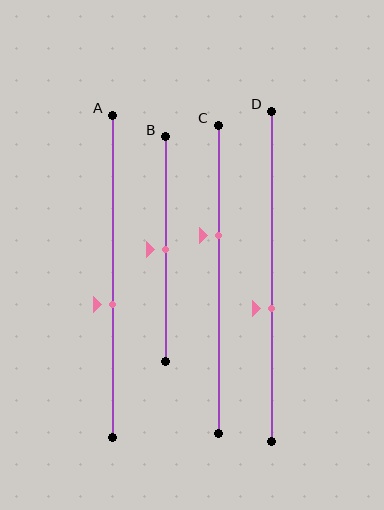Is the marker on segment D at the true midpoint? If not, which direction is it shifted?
No, the marker on segment D is shifted downward by about 10% of the segment length.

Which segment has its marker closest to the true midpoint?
Segment B has its marker closest to the true midpoint.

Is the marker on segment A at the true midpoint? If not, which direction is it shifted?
No, the marker on segment A is shifted downward by about 9% of the segment length.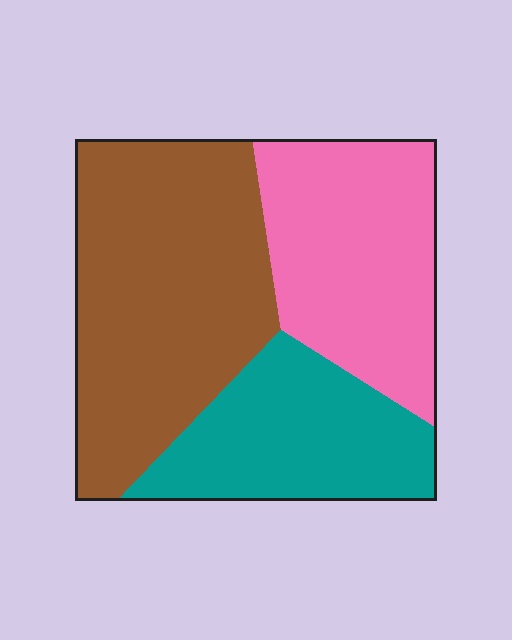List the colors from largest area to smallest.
From largest to smallest: brown, pink, teal.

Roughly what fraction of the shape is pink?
Pink covers 31% of the shape.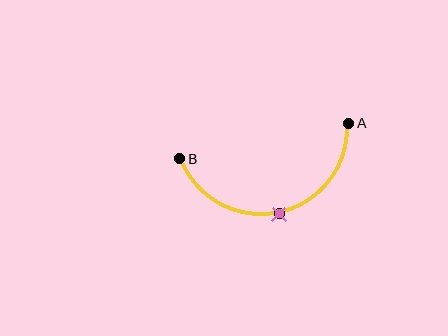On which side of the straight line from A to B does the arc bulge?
The arc bulges below the straight line connecting A and B.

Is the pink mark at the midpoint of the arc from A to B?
Yes. The pink mark lies on the arc at equal arc-length from both A and B — it is the arc midpoint.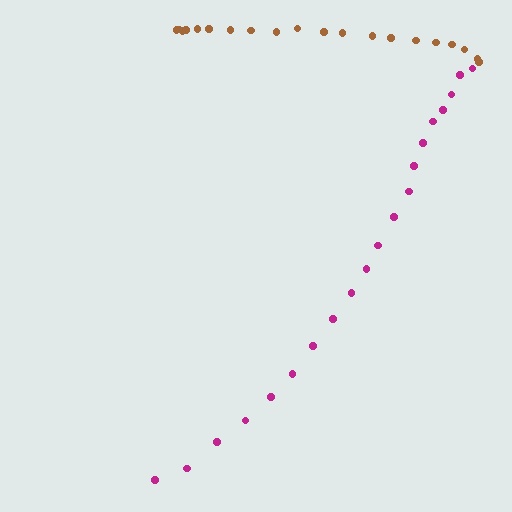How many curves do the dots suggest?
There are 2 distinct paths.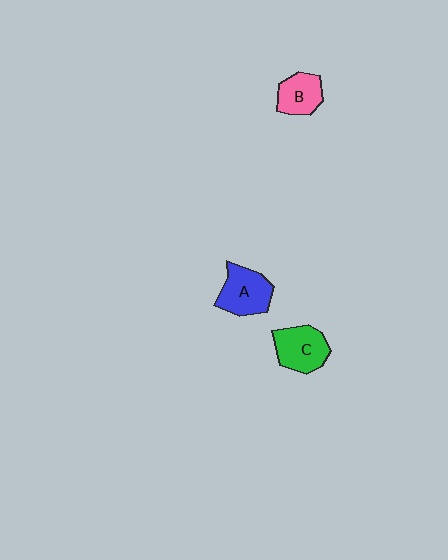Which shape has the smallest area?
Shape B (pink).